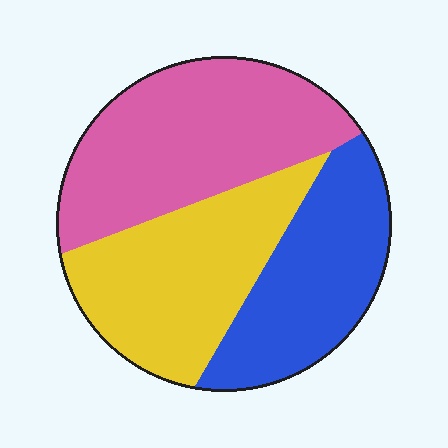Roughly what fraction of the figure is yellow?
Yellow covers around 35% of the figure.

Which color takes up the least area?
Blue, at roughly 30%.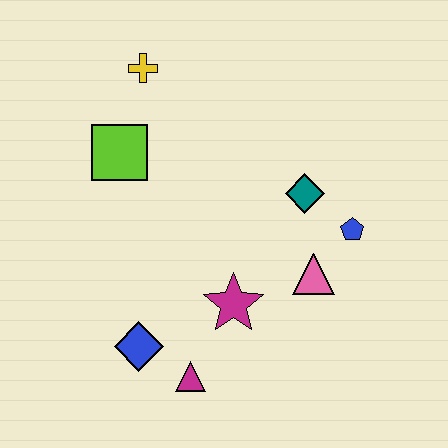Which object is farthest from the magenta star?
The yellow cross is farthest from the magenta star.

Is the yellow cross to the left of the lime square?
No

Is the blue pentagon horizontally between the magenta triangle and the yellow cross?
No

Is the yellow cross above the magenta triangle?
Yes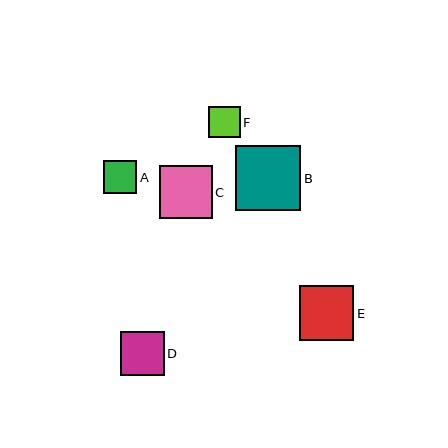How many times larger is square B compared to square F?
Square B is approximately 2.1 times the size of square F.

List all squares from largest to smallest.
From largest to smallest: B, E, C, D, A, F.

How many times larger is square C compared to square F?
Square C is approximately 1.7 times the size of square F.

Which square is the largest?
Square B is the largest with a size of approximately 65 pixels.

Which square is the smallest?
Square F is the smallest with a size of approximately 31 pixels.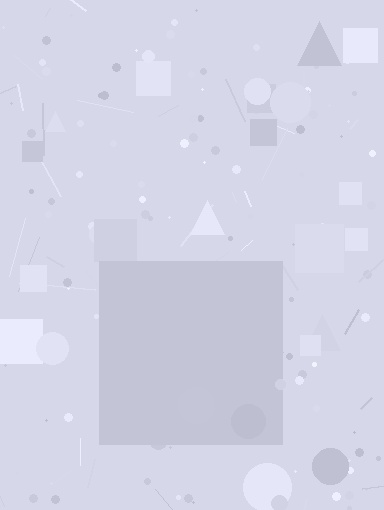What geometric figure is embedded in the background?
A square is embedded in the background.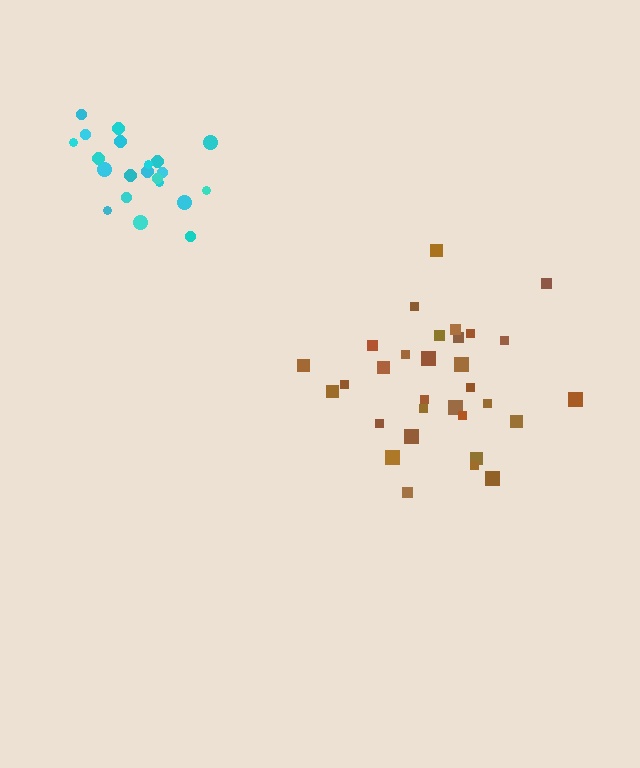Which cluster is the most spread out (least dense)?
Brown.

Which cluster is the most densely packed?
Cyan.